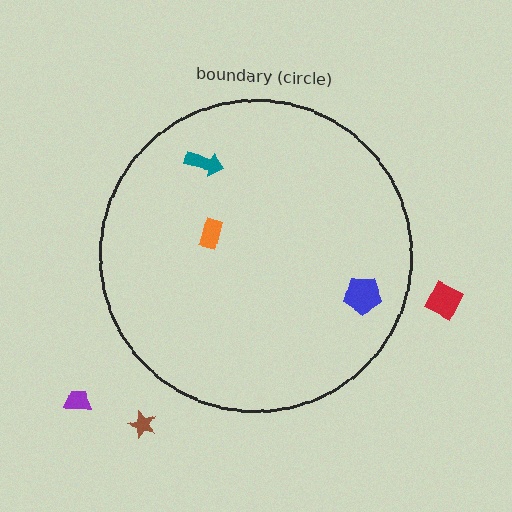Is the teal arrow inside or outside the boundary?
Inside.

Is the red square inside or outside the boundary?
Outside.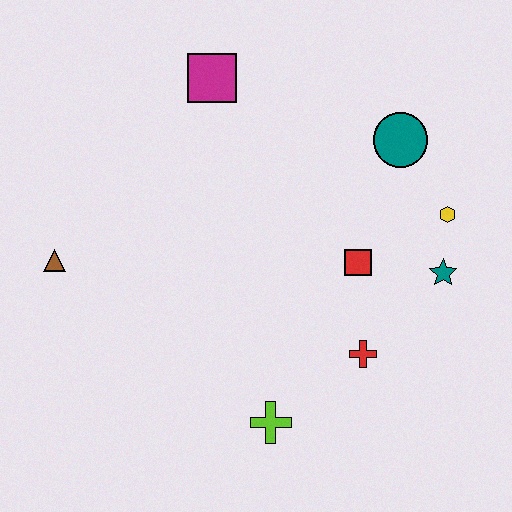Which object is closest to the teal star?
The yellow hexagon is closest to the teal star.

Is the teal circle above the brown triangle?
Yes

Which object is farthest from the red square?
The brown triangle is farthest from the red square.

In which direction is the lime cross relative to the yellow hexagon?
The lime cross is below the yellow hexagon.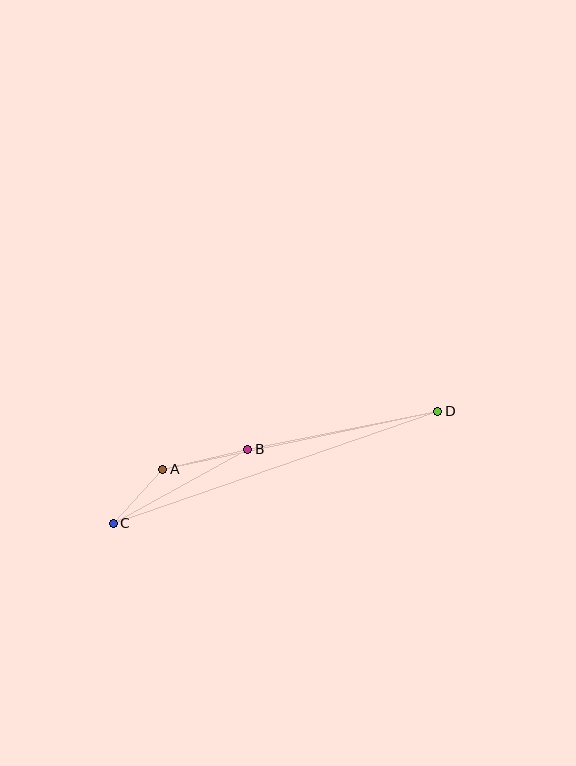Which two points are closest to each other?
Points A and C are closest to each other.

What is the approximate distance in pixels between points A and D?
The distance between A and D is approximately 281 pixels.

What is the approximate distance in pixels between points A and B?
The distance between A and B is approximately 87 pixels.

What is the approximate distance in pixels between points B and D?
The distance between B and D is approximately 194 pixels.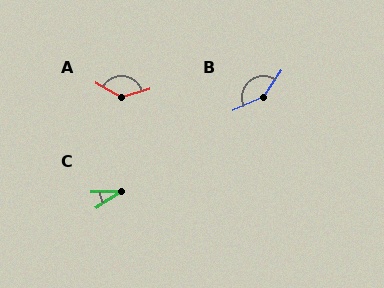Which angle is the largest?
B, at approximately 148 degrees.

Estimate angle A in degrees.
Approximately 133 degrees.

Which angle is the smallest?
C, at approximately 31 degrees.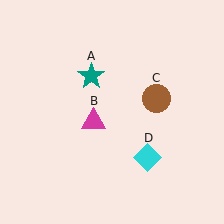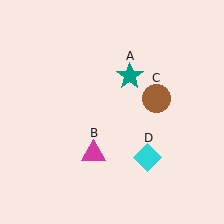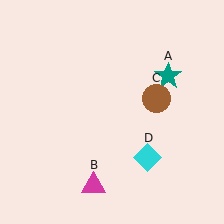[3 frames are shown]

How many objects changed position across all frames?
2 objects changed position: teal star (object A), magenta triangle (object B).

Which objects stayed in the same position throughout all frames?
Brown circle (object C) and cyan diamond (object D) remained stationary.